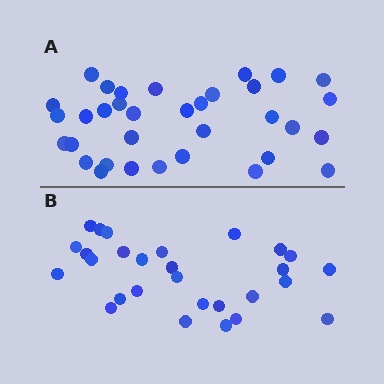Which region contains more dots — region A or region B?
Region A (the top region) has more dots.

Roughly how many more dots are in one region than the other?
Region A has about 6 more dots than region B.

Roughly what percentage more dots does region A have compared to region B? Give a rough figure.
About 20% more.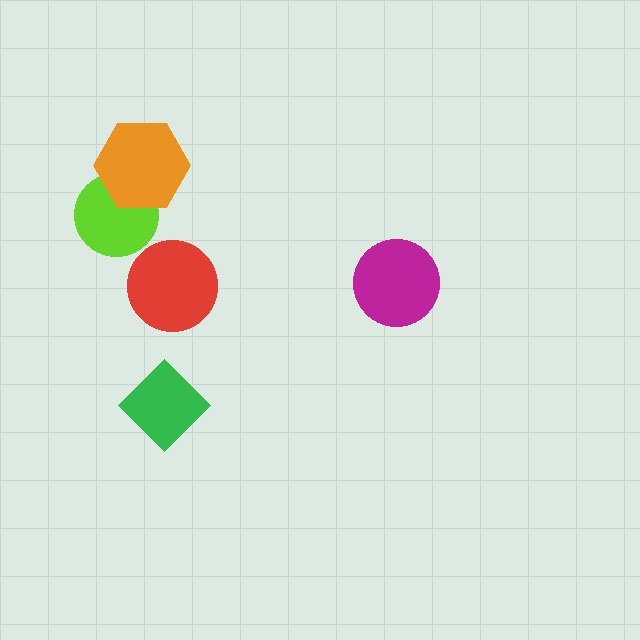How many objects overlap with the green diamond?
0 objects overlap with the green diamond.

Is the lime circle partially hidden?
Yes, it is partially covered by another shape.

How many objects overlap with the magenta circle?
0 objects overlap with the magenta circle.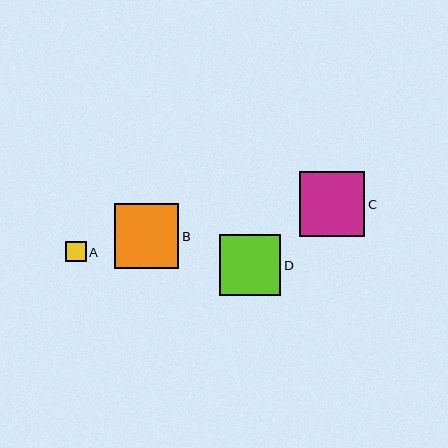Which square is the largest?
Square C is the largest with a size of approximately 65 pixels.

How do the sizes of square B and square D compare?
Square B and square D are approximately the same size.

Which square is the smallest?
Square A is the smallest with a size of approximately 20 pixels.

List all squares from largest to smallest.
From largest to smallest: C, B, D, A.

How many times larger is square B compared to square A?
Square B is approximately 3.2 times the size of square A.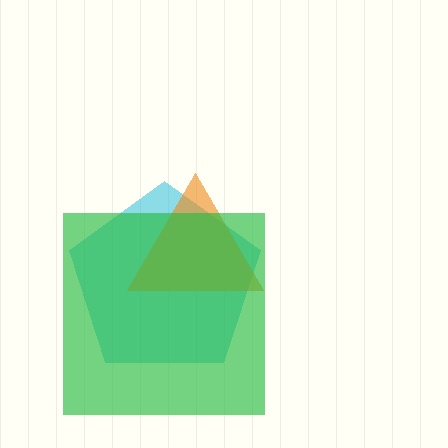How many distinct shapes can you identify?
There are 3 distinct shapes: a cyan pentagon, an orange triangle, a green square.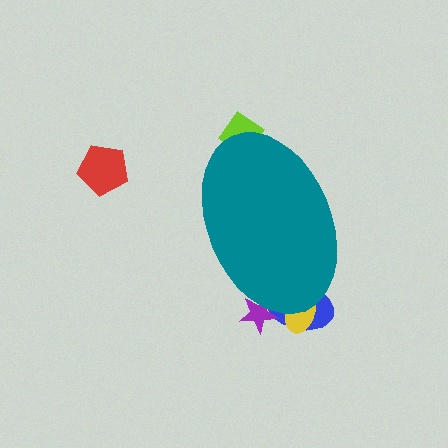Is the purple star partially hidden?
Yes, the purple star is partially hidden behind the teal ellipse.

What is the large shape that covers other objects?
A teal ellipse.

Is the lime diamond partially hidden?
Yes, the lime diamond is partially hidden behind the teal ellipse.